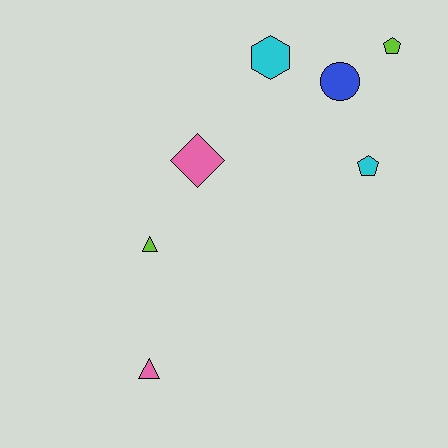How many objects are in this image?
There are 7 objects.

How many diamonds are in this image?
There is 1 diamond.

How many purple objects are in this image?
There are no purple objects.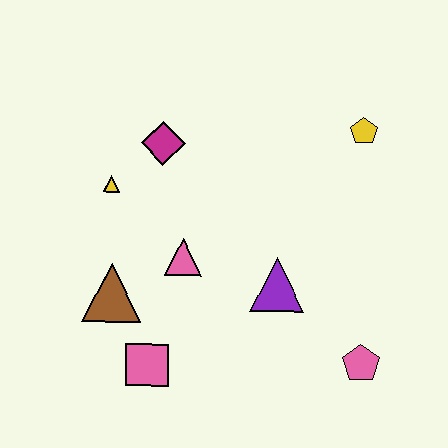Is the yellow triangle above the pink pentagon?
Yes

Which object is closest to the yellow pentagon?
The purple triangle is closest to the yellow pentagon.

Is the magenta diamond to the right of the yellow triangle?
Yes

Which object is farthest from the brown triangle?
The yellow pentagon is farthest from the brown triangle.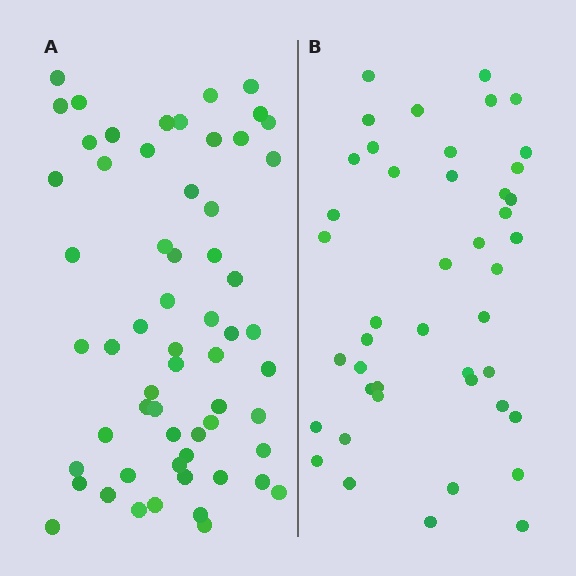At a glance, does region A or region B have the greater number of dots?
Region A (the left region) has more dots.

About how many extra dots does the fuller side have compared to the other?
Region A has approximately 15 more dots than region B.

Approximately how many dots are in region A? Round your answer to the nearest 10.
About 60 dots.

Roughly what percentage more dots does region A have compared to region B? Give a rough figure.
About 35% more.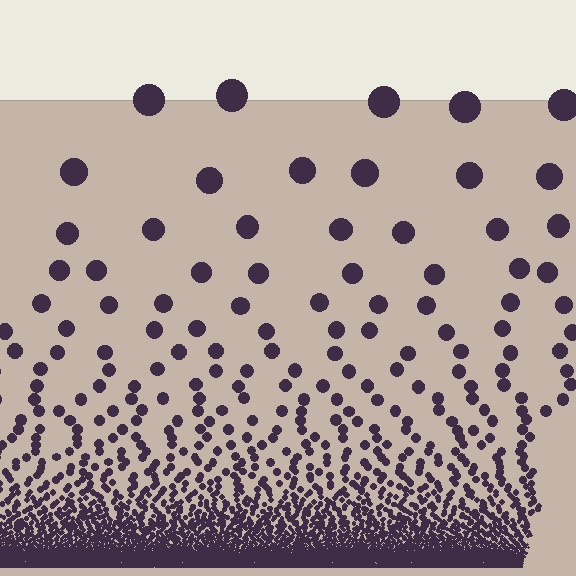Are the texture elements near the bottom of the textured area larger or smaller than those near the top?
Smaller. The gradient is inverted — elements near the bottom are smaller and denser.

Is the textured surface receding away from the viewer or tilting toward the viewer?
The surface appears to tilt toward the viewer. Texture elements get larger and sparser toward the top.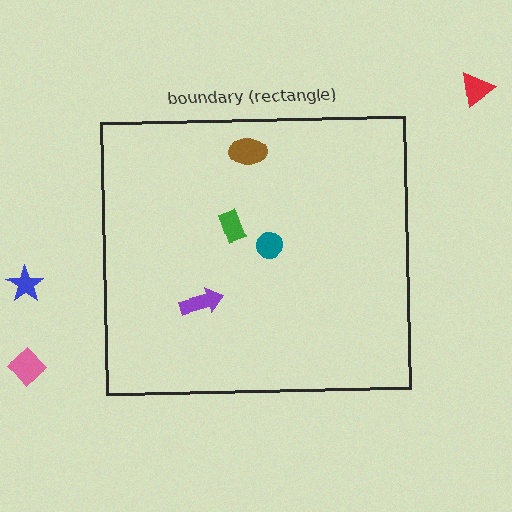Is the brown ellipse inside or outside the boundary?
Inside.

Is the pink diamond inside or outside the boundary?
Outside.